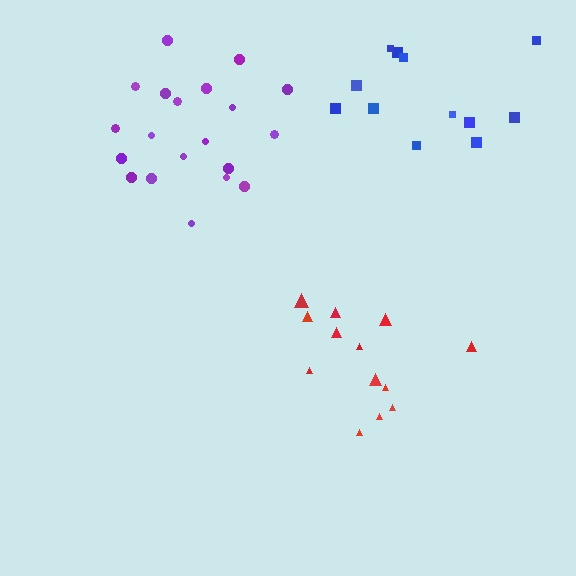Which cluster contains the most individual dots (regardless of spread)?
Purple (20).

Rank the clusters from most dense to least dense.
purple, red, blue.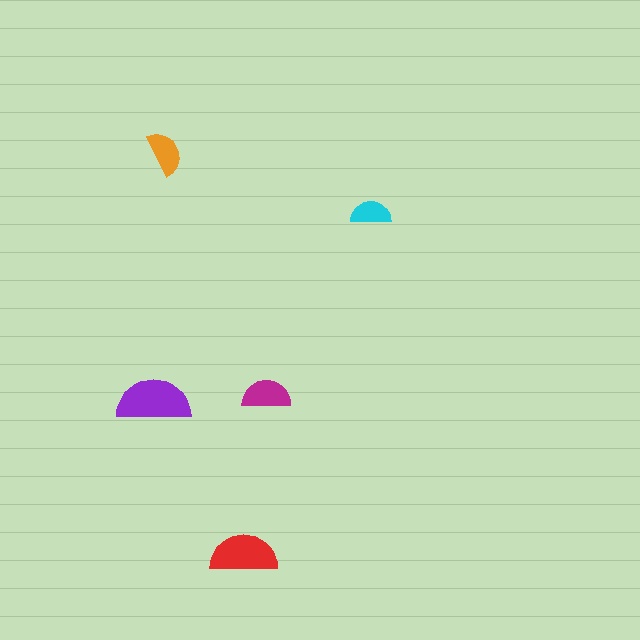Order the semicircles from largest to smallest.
the purple one, the red one, the magenta one, the orange one, the cyan one.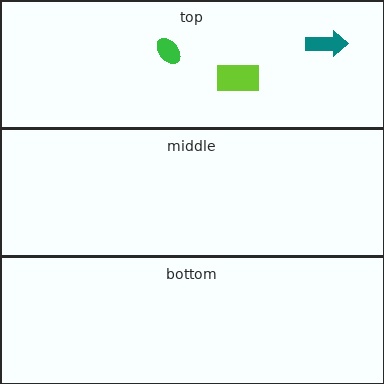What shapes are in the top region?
The lime rectangle, the green ellipse, the teal arrow.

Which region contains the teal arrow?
The top region.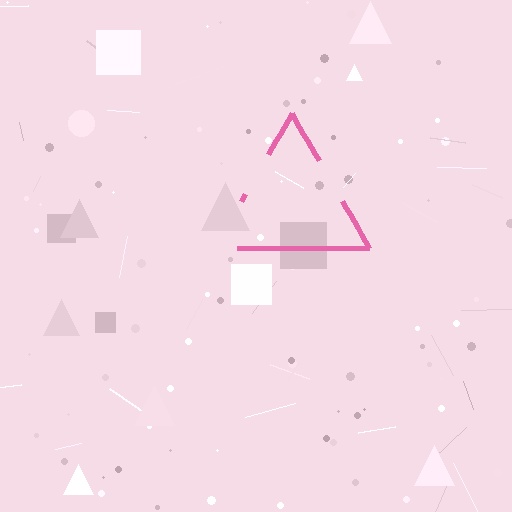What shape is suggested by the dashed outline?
The dashed outline suggests a triangle.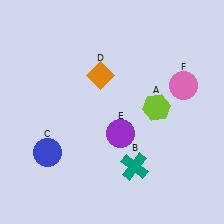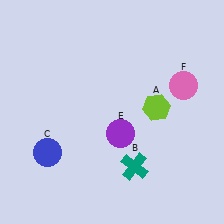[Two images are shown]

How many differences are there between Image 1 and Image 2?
There is 1 difference between the two images.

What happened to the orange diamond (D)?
The orange diamond (D) was removed in Image 2. It was in the top-left area of Image 1.